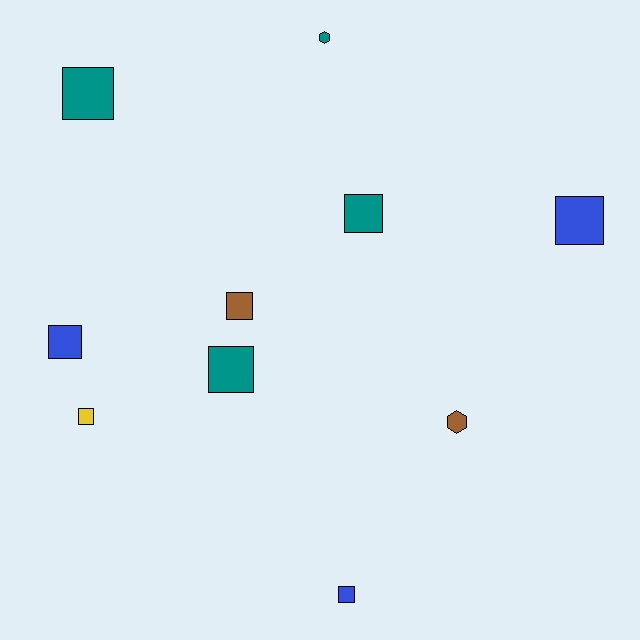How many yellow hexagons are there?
There are no yellow hexagons.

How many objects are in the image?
There are 10 objects.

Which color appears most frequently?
Teal, with 4 objects.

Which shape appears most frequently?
Square, with 8 objects.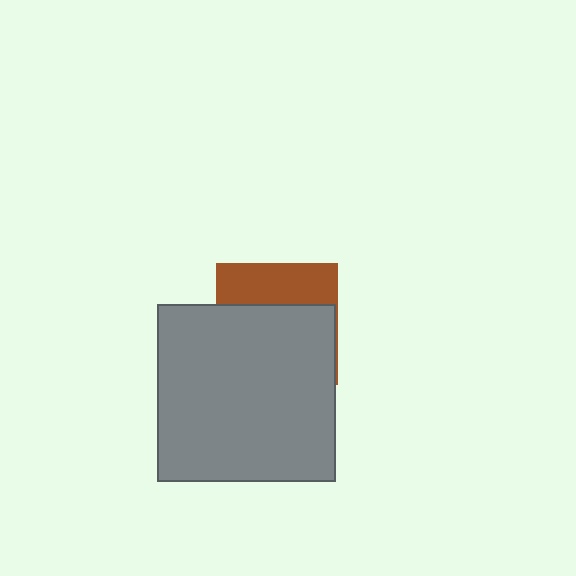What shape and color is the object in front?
The object in front is a gray square.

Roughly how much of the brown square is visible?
A small part of it is visible (roughly 34%).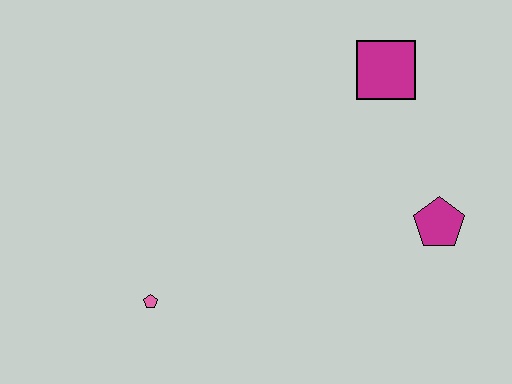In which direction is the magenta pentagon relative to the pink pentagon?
The magenta pentagon is to the right of the pink pentagon.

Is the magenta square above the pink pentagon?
Yes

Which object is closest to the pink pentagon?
The magenta pentagon is closest to the pink pentagon.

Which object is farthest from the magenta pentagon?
The pink pentagon is farthest from the magenta pentagon.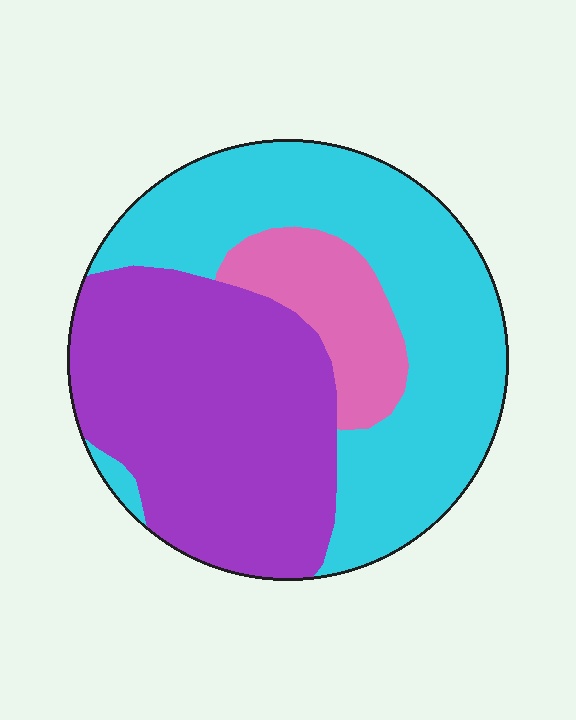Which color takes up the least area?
Pink, at roughly 10%.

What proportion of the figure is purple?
Purple takes up between a quarter and a half of the figure.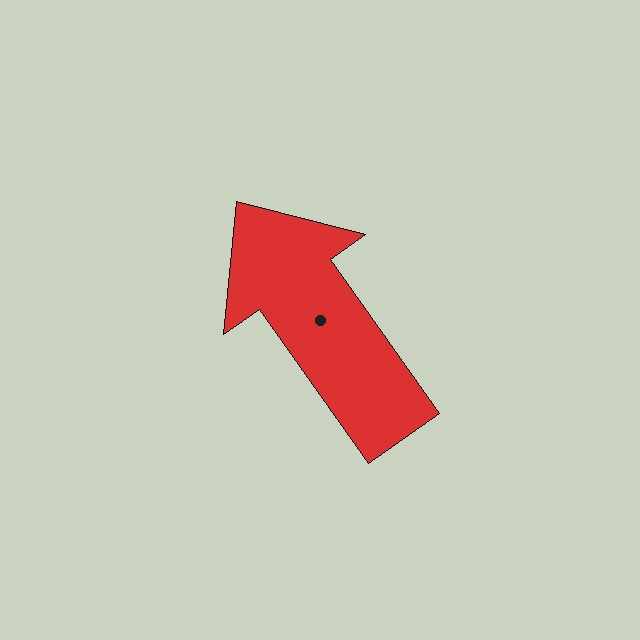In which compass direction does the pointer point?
Northwest.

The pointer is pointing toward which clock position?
Roughly 11 o'clock.